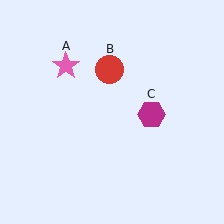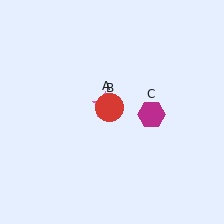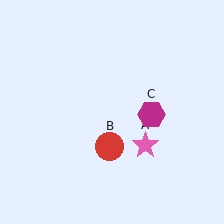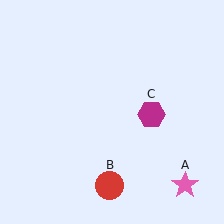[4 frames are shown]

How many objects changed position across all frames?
2 objects changed position: pink star (object A), red circle (object B).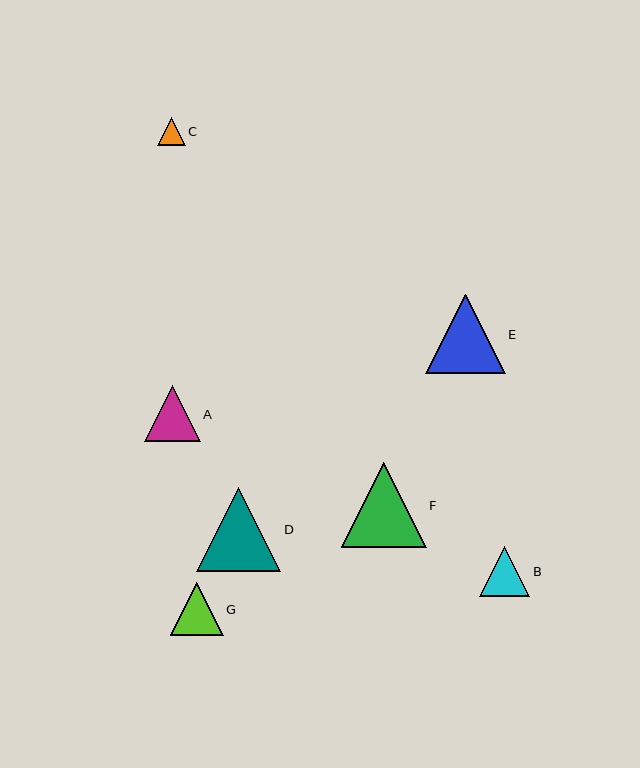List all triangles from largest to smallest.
From largest to smallest: F, D, E, A, G, B, C.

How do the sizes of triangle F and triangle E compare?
Triangle F and triangle E are approximately the same size.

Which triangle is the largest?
Triangle F is the largest with a size of approximately 85 pixels.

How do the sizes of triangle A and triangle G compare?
Triangle A and triangle G are approximately the same size.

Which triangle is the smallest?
Triangle C is the smallest with a size of approximately 28 pixels.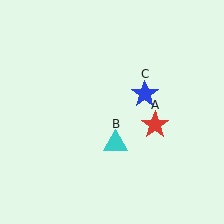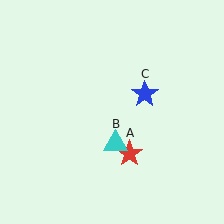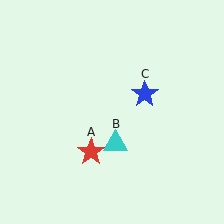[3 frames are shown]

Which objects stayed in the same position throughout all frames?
Cyan triangle (object B) and blue star (object C) remained stationary.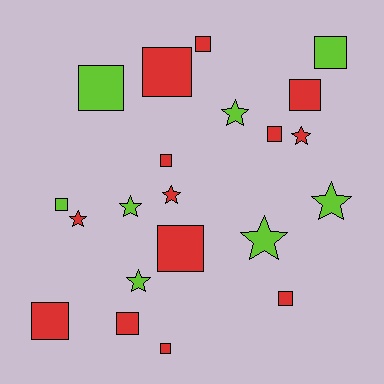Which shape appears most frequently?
Square, with 13 objects.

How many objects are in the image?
There are 21 objects.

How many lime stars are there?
There are 5 lime stars.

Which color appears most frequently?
Red, with 13 objects.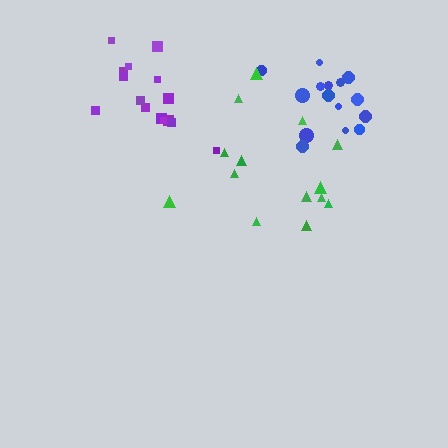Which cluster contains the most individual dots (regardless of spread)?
Purple (15).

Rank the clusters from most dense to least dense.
blue, purple, green.